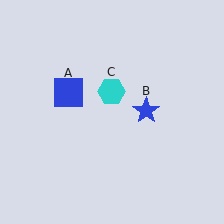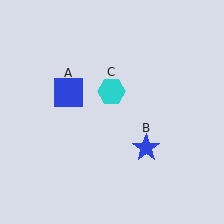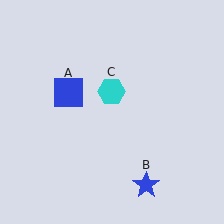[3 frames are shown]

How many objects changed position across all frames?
1 object changed position: blue star (object B).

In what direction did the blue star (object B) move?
The blue star (object B) moved down.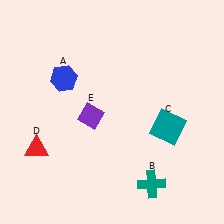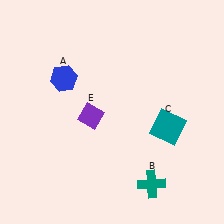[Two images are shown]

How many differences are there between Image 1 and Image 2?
There is 1 difference between the two images.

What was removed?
The red triangle (D) was removed in Image 2.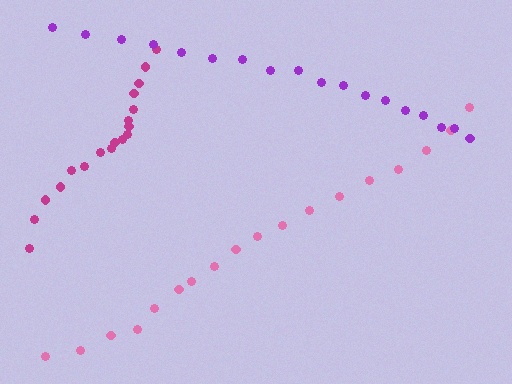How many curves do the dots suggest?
There are 3 distinct paths.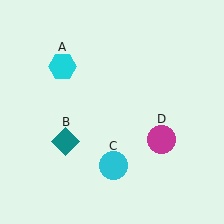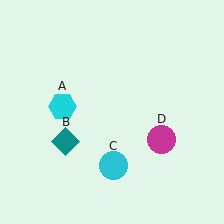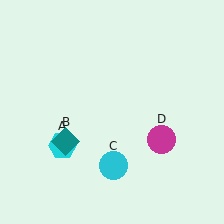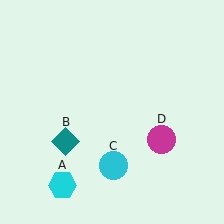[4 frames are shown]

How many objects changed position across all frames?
1 object changed position: cyan hexagon (object A).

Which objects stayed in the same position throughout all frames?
Teal diamond (object B) and cyan circle (object C) and magenta circle (object D) remained stationary.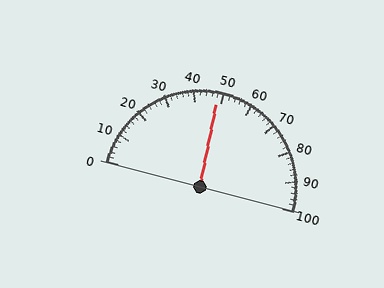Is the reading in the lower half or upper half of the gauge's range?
The reading is in the lower half of the range (0 to 100).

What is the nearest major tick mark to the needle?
The nearest major tick mark is 50.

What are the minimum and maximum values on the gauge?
The gauge ranges from 0 to 100.